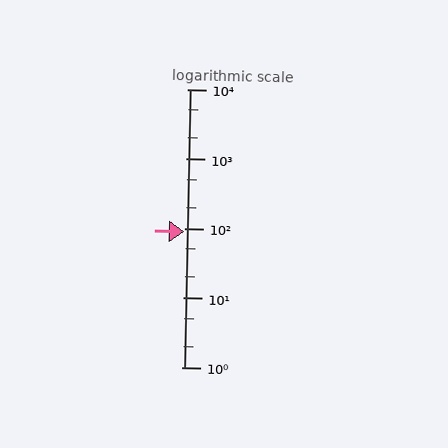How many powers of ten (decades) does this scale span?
The scale spans 4 decades, from 1 to 10000.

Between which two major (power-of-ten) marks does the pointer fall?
The pointer is between 10 and 100.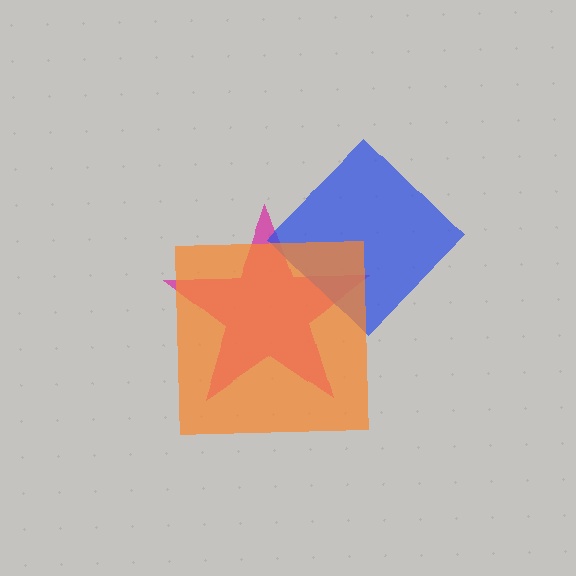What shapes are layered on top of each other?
The layered shapes are: a magenta star, a blue diamond, an orange square.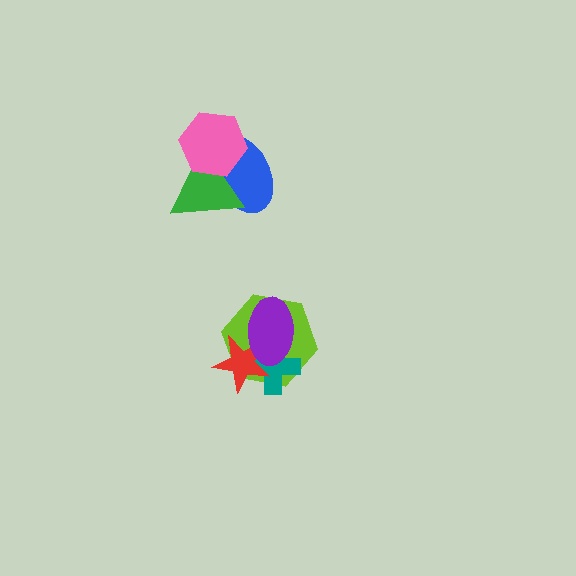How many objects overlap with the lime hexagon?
3 objects overlap with the lime hexagon.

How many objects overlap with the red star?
3 objects overlap with the red star.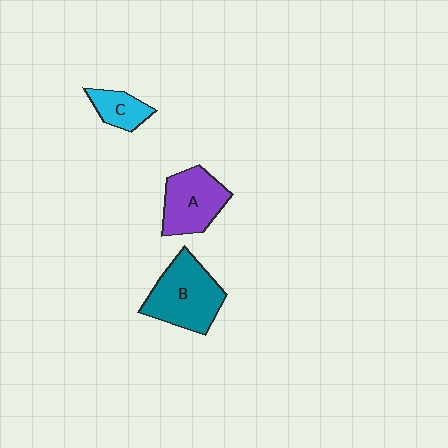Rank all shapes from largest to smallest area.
From largest to smallest: B (teal), A (purple), C (cyan).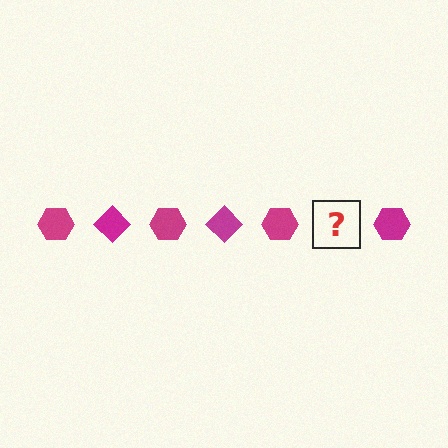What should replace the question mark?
The question mark should be replaced with a magenta diamond.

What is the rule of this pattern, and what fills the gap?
The rule is that the pattern cycles through hexagon, diamond shapes in magenta. The gap should be filled with a magenta diamond.